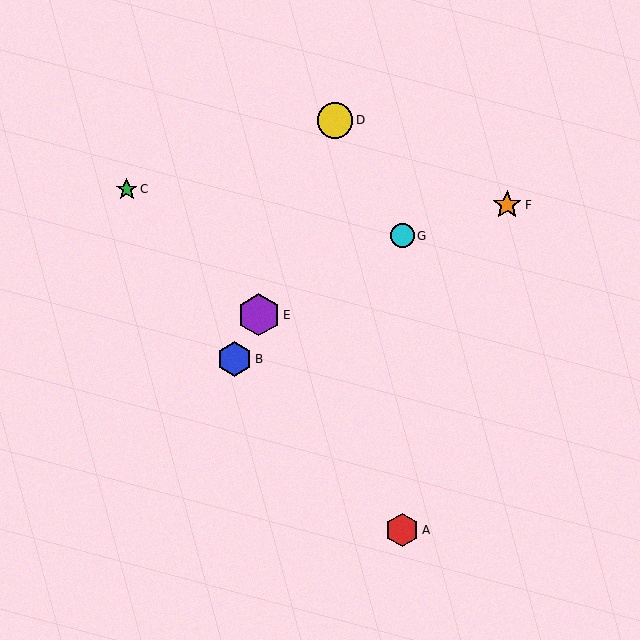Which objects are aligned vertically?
Objects A, G are aligned vertically.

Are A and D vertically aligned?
No, A is at x≈402 and D is at x≈335.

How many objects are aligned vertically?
2 objects (A, G) are aligned vertically.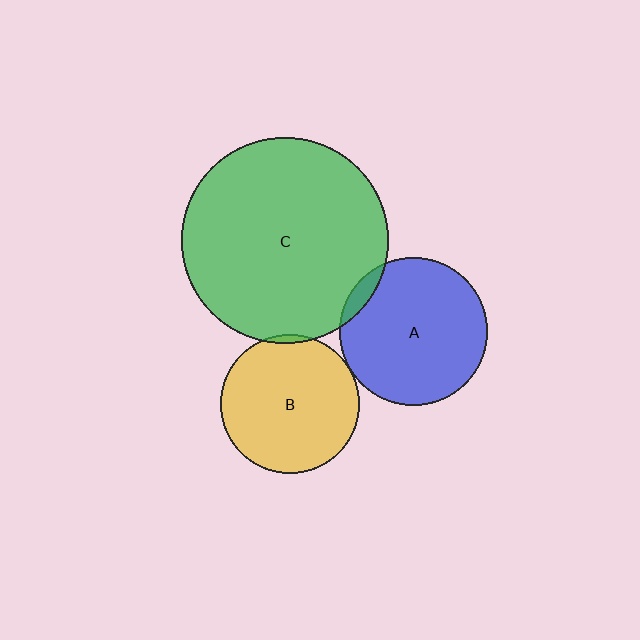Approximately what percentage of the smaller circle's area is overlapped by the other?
Approximately 5%.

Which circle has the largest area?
Circle C (green).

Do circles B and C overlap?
Yes.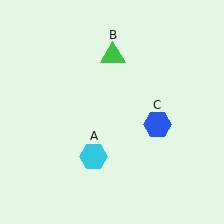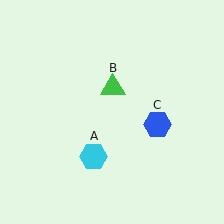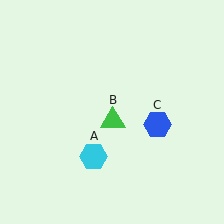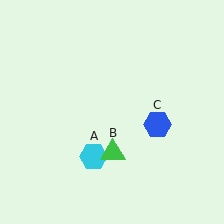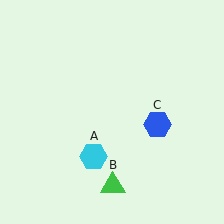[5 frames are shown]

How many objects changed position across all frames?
1 object changed position: green triangle (object B).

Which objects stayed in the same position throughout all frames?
Cyan hexagon (object A) and blue hexagon (object C) remained stationary.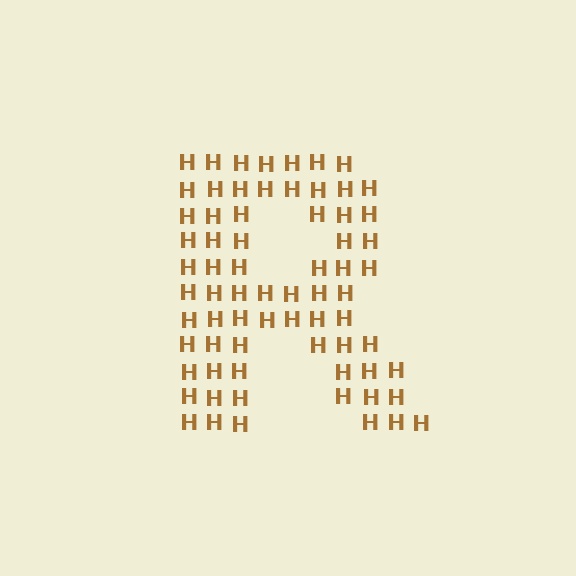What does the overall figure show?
The overall figure shows the letter R.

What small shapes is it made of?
It is made of small letter H's.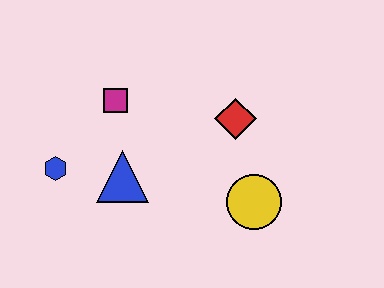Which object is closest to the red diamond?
The yellow circle is closest to the red diamond.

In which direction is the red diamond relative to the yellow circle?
The red diamond is above the yellow circle.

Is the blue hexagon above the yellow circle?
Yes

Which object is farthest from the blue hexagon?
The yellow circle is farthest from the blue hexagon.